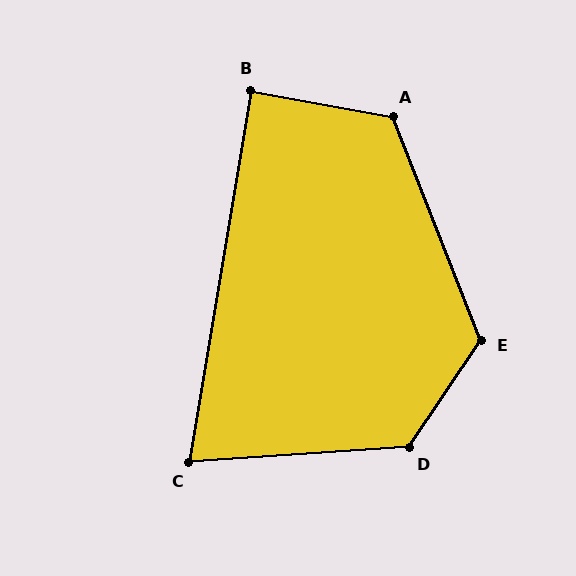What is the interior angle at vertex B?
Approximately 89 degrees (approximately right).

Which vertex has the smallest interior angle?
C, at approximately 77 degrees.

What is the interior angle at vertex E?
Approximately 124 degrees (obtuse).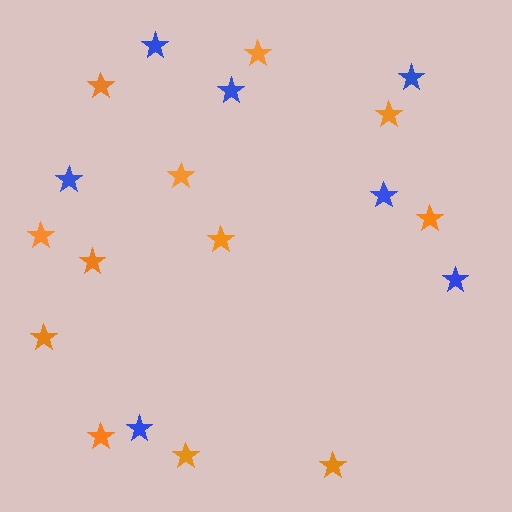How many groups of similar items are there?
There are 2 groups: one group of orange stars (12) and one group of blue stars (7).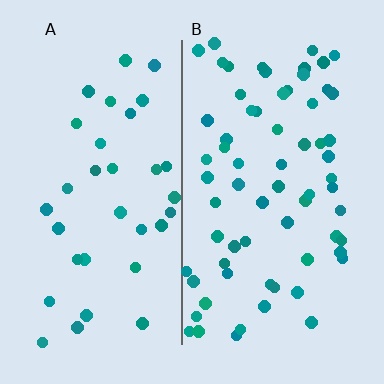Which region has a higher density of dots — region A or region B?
B (the right).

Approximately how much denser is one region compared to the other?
Approximately 2.0× — region B over region A.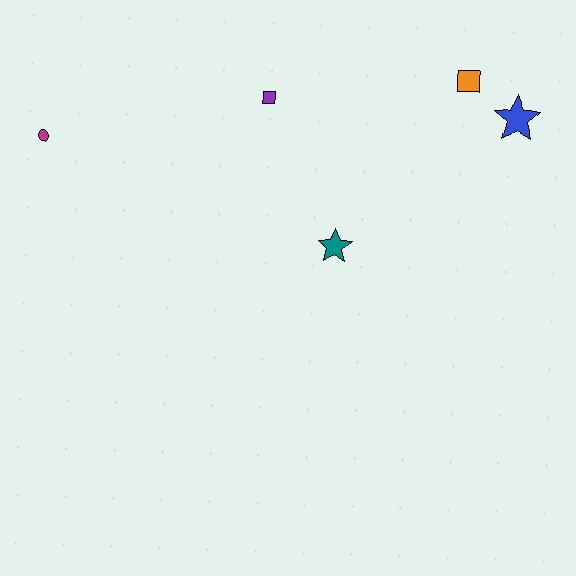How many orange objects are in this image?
There is 1 orange object.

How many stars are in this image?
There are 2 stars.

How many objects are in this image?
There are 5 objects.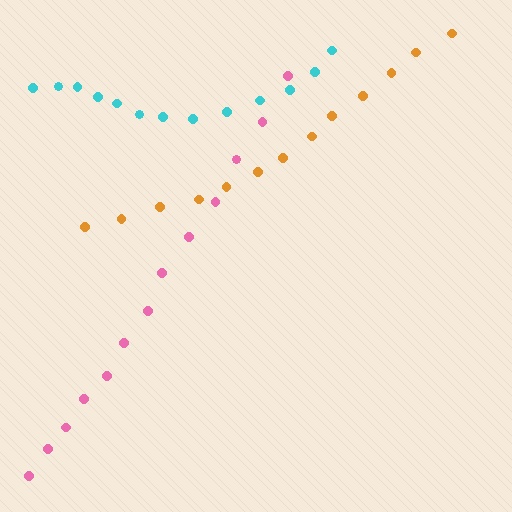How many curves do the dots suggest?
There are 3 distinct paths.